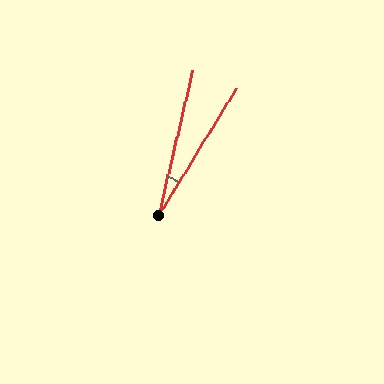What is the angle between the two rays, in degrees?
Approximately 18 degrees.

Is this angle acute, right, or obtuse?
It is acute.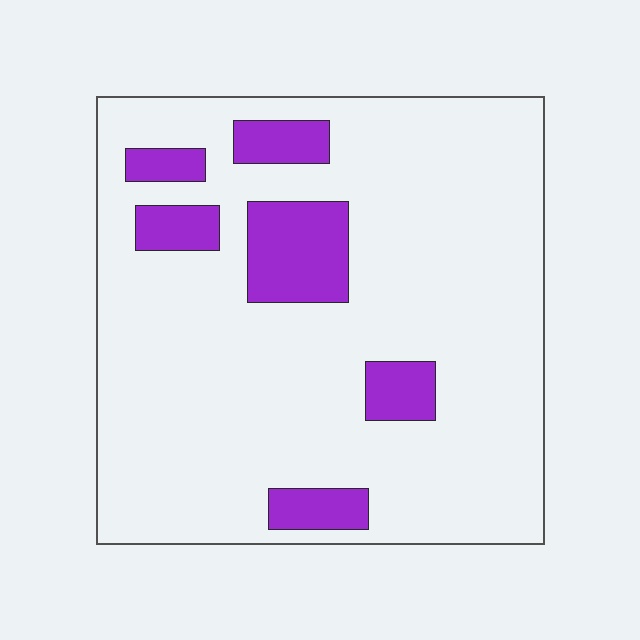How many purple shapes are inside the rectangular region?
6.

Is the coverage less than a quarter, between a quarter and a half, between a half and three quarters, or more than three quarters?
Less than a quarter.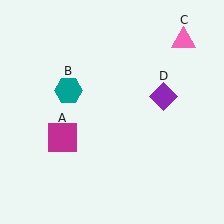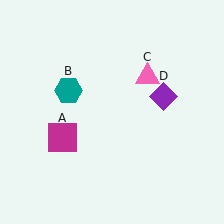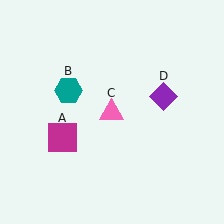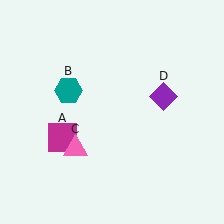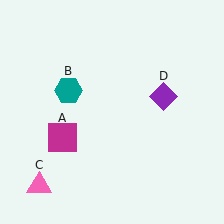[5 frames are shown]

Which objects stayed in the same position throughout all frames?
Magenta square (object A) and teal hexagon (object B) and purple diamond (object D) remained stationary.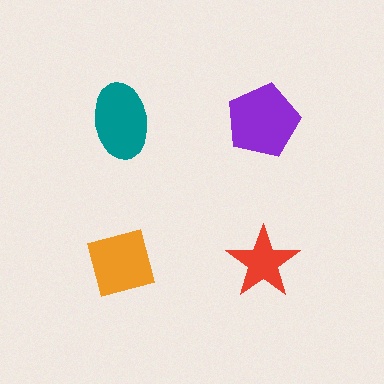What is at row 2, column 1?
An orange square.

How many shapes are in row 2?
2 shapes.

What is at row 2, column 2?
A red star.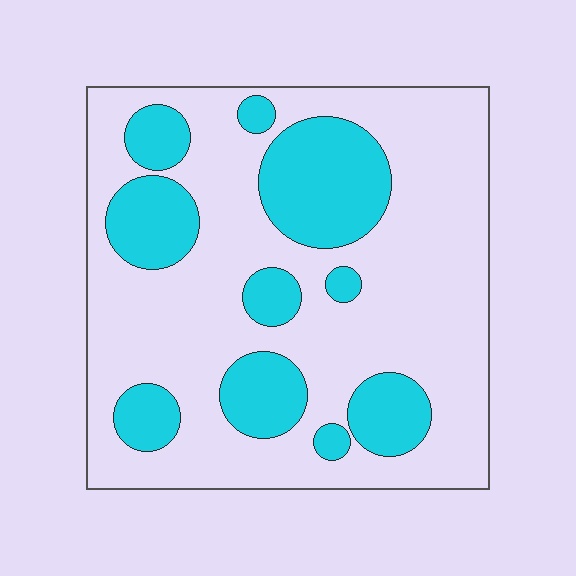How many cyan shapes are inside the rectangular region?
10.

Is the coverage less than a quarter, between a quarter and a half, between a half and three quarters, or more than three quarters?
Between a quarter and a half.